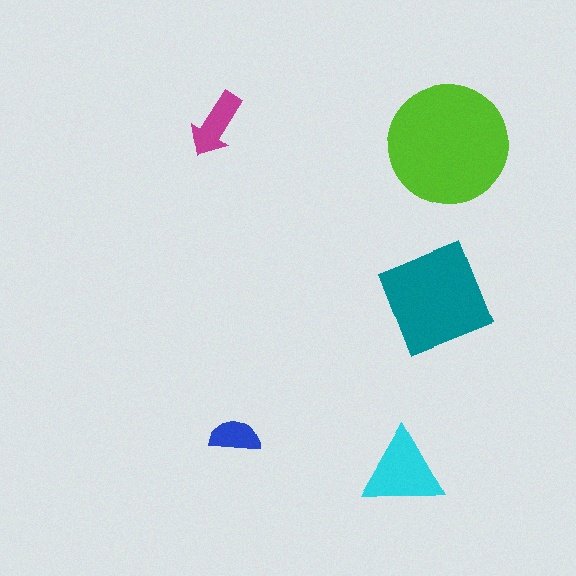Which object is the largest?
The lime circle.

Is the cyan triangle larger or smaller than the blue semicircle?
Larger.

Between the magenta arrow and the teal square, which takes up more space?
The teal square.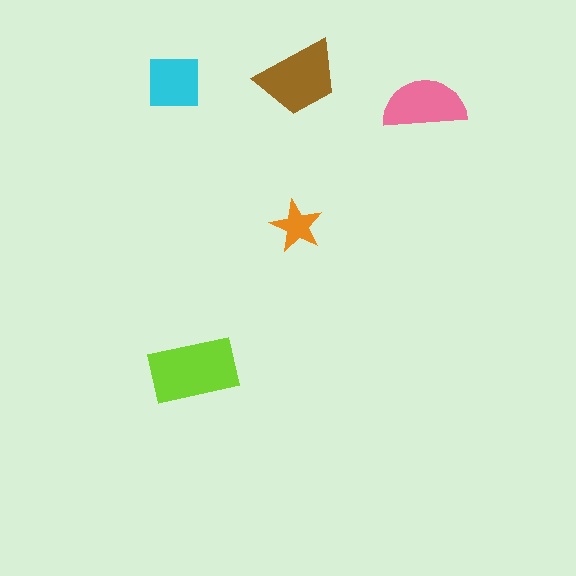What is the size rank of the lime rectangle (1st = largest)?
1st.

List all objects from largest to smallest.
The lime rectangle, the brown trapezoid, the pink semicircle, the cyan square, the orange star.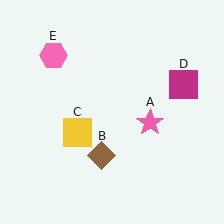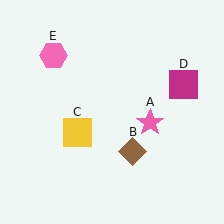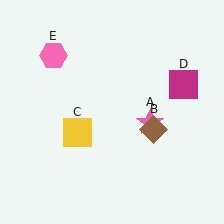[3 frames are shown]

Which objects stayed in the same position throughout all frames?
Pink star (object A) and yellow square (object C) and magenta square (object D) and pink hexagon (object E) remained stationary.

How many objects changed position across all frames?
1 object changed position: brown diamond (object B).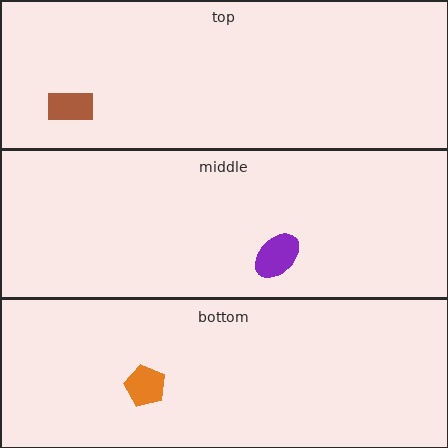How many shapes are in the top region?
1.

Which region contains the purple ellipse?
The middle region.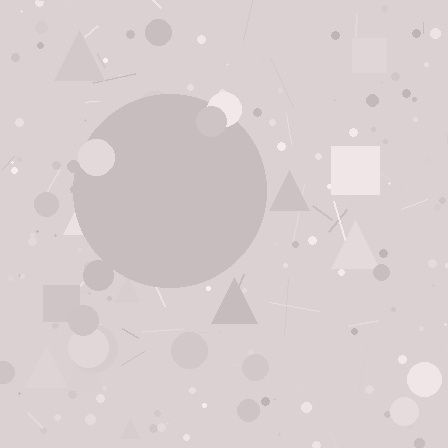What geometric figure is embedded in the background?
A circle is embedded in the background.